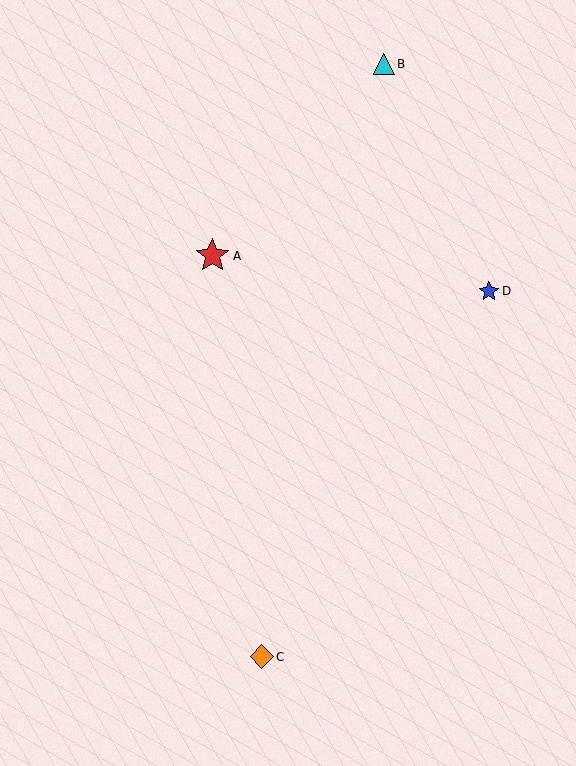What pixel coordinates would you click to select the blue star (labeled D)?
Click at (489, 291) to select the blue star D.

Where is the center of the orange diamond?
The center of the orange diamond is at (262, 657).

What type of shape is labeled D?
Shape D is a blue star.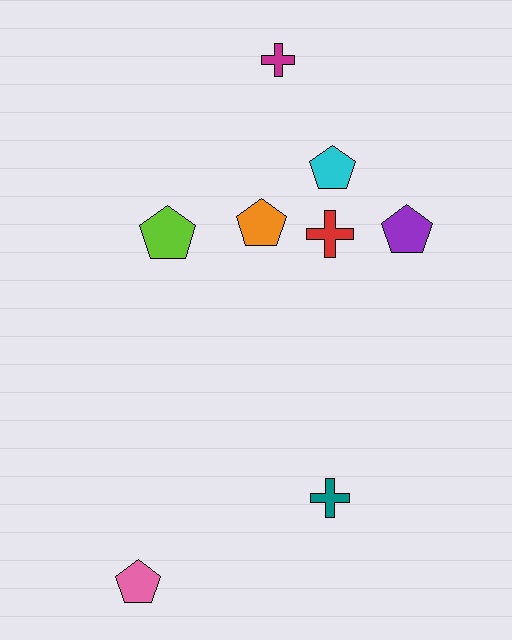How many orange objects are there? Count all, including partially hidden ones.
There is 1 orange object.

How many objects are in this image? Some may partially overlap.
There are 8 objects.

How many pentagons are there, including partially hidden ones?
There are 5 pentagons.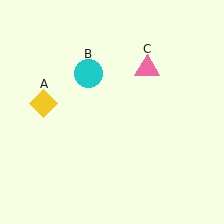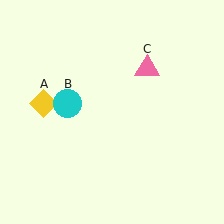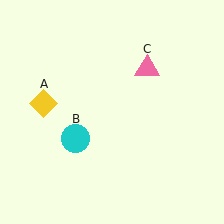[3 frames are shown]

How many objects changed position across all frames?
1 object changed position: cyan circle (object B).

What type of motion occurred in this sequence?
The cyan circle (object B) rotated counterclockwise around the center of the scene.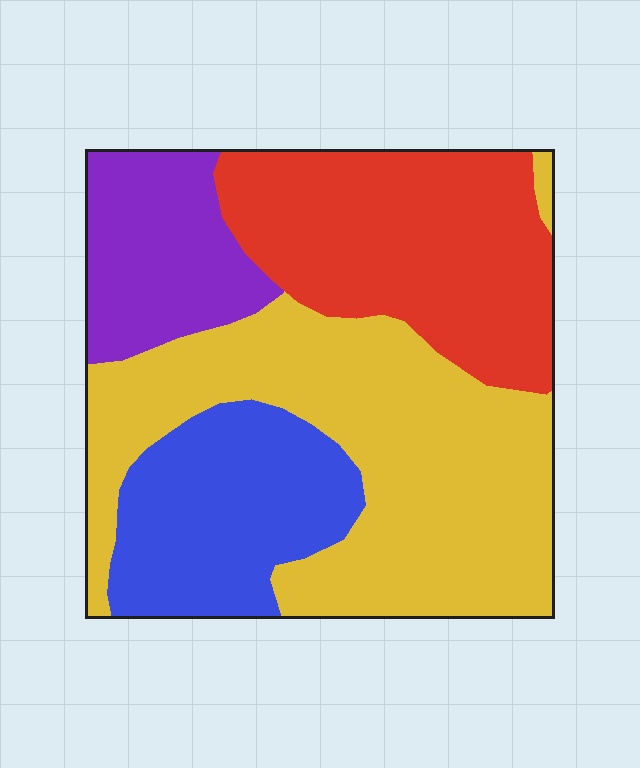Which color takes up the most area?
Yellow, at roughly 40%.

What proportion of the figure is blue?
Blue takes up between a sixth and a third of the figure.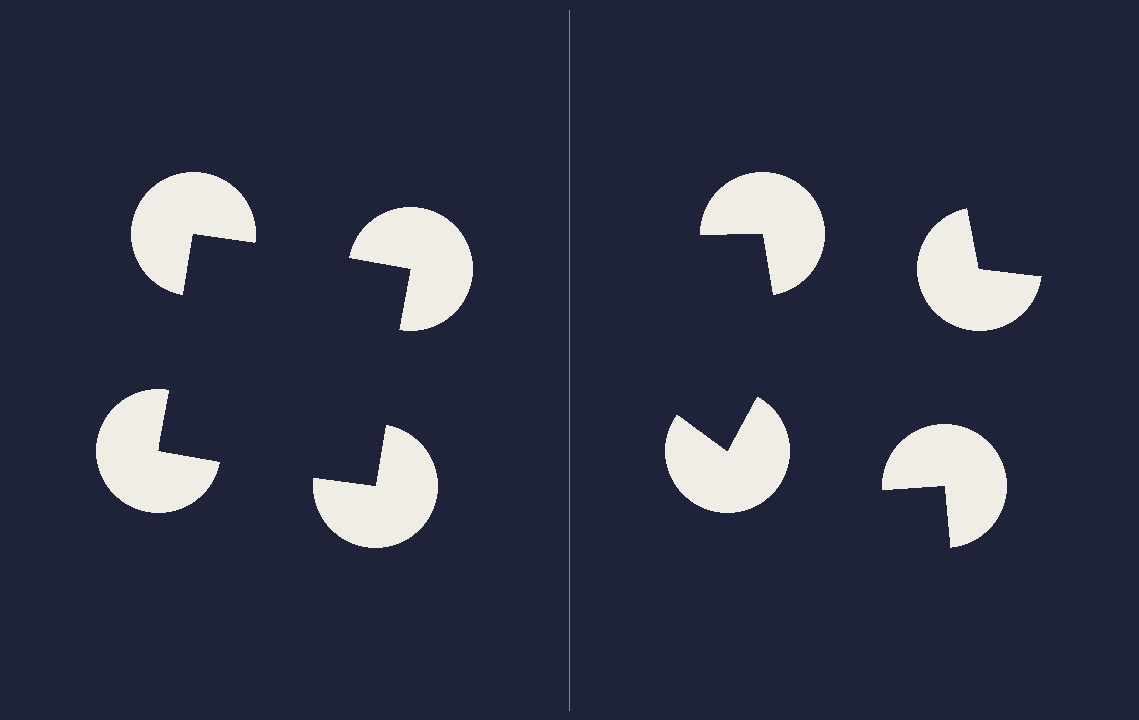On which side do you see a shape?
An illusory square appears on the left side. On the right side the wedge cuts are rotated, so no coherent shape forms.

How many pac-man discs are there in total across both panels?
8 — 4 on each side.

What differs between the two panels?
The pac-man discs are positioned identically on both sides; only the wedge orientations differ. On the left they align to a square; on the right they are misaligned.